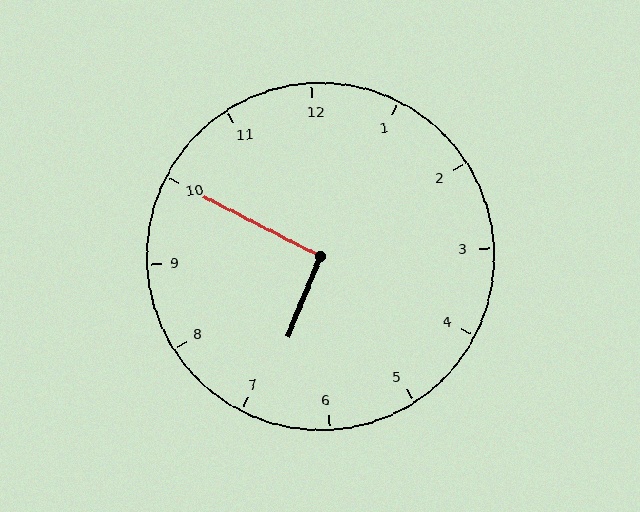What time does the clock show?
6:50.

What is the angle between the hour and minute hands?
Approximately 95 degrees.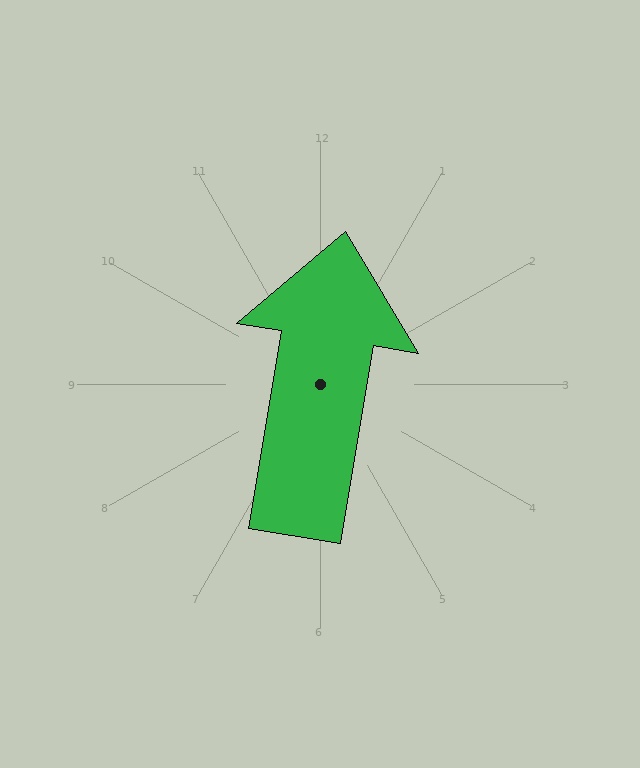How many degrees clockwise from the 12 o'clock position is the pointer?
Approximately 10 degrees.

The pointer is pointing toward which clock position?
Roughly 12 o'clock.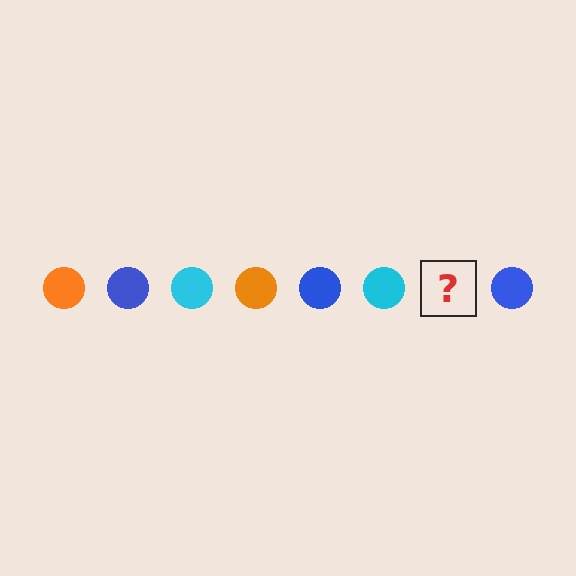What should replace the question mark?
The question mark should be replaced with an orange circle.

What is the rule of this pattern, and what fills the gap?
The rule is that the pattern cycles through orange, blue, cyan circles. The gap should be filled with an orange circle.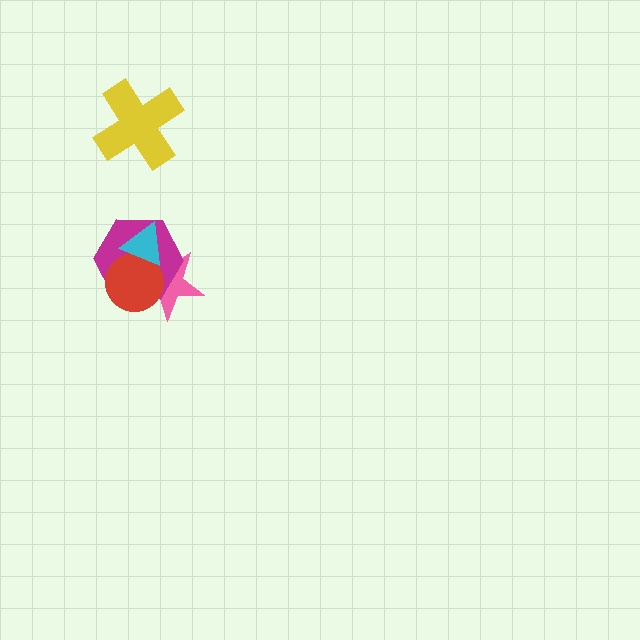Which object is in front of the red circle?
The cyan triangle is in front of the red circle.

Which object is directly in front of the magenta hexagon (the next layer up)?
The red circle is directly in front of the magenta hexagon.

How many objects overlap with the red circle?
3 objects overlap with the red circle.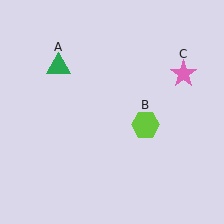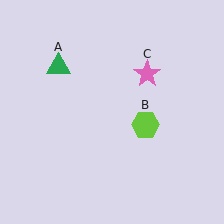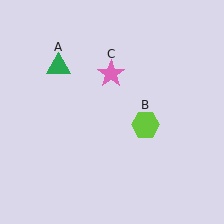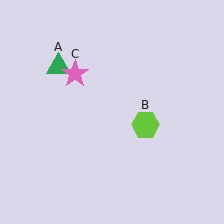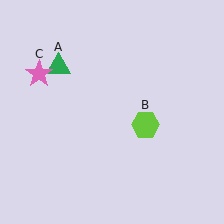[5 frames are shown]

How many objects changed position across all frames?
1 object changed position: pink star (object C).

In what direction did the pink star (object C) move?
The pink star (object C) moved left.